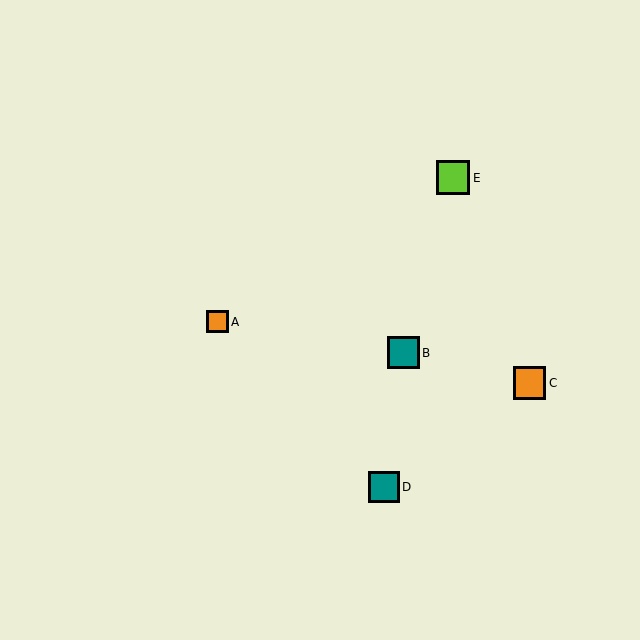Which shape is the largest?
The lime square (labeled E) is the largest.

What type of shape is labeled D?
Shape D is a teal square.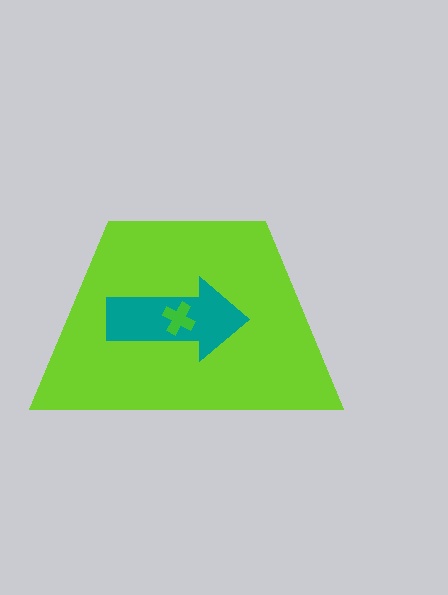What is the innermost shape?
The green cross.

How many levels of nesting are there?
3.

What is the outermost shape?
The lime trapezoid.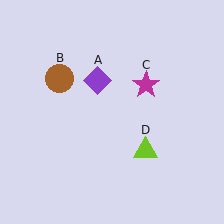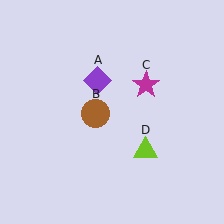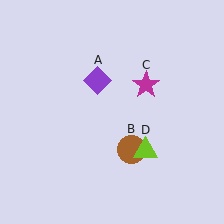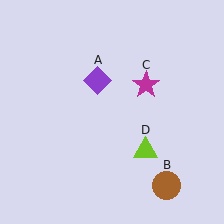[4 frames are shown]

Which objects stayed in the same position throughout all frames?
Purple diamond (object A) and magenta star (object C) and lime triangle (object D) remained stationary.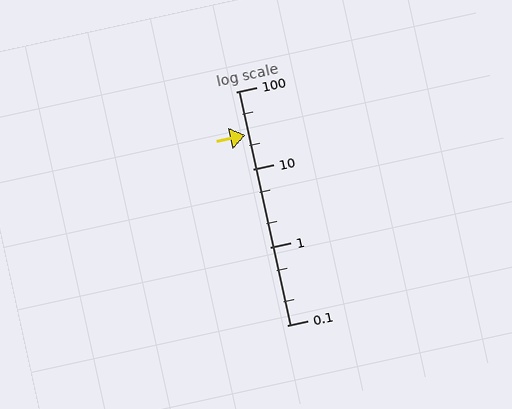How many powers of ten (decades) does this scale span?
The scale spans 3 decades, from 0.1 to 100.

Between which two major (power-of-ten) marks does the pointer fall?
The pointer is between 10 and 100.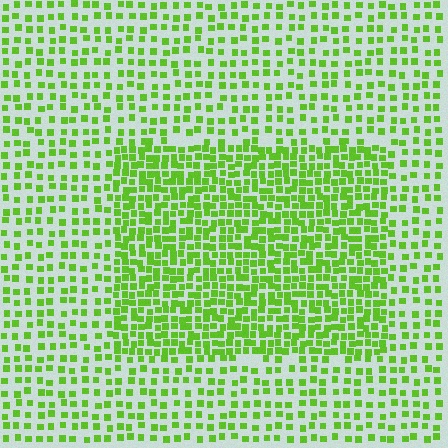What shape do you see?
I see a rectangle.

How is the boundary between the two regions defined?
The boundary is defined by a change in element density (approximately 2.0x ratio). All elements are the same color, size, and shape.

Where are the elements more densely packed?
The elements are more densely packed inside the rectangle boundary.